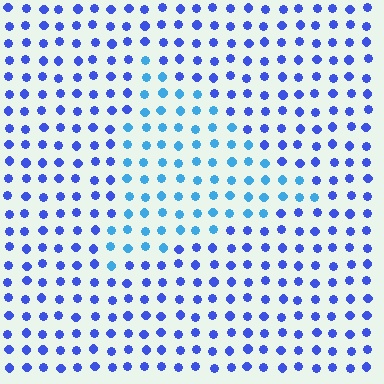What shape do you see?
I see a triangle.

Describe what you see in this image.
The image is filled with small blue elements in a uniform arrangement. A triangle-shaped region is visible where the elements are tinted to a slightly different hue, forming a subtle color boundary.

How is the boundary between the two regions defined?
The boundary is defined purely by a slight shift in hue (about 31 degrees). Spacing, size, and orientation are identical on both sides.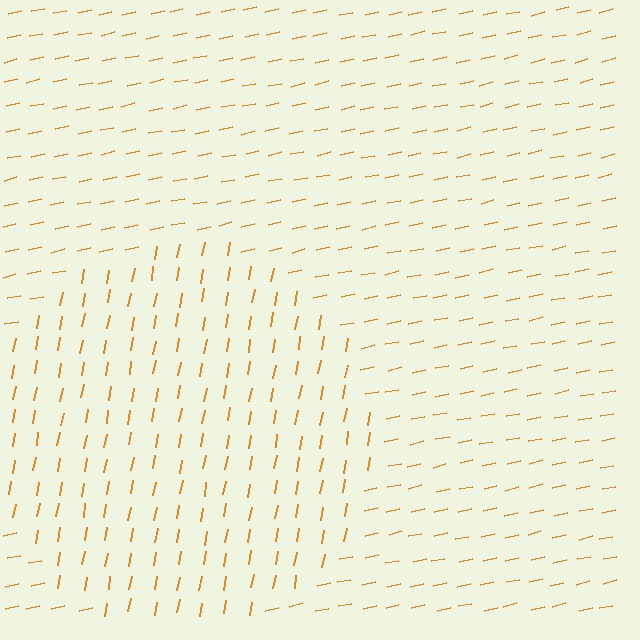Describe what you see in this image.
The image is filled with small orange line segments. A circle region in the image has lines oriented differently from the surrounding lines, creating a visible texture boundary.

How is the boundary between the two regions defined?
The boundary is defined purely by a change in line orientation (approximately 67 degrees difference). All lines are the same color and thickness.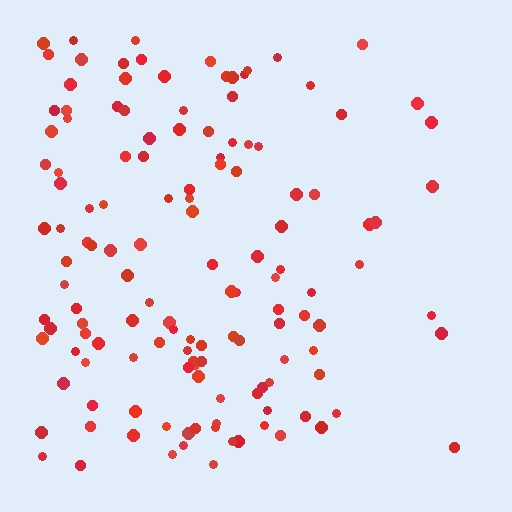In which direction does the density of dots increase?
From right to left, with the left side densest.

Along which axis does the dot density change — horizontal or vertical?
Horizontal.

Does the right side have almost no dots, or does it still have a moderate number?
Still a moderate number, just noticeably fewer than the left.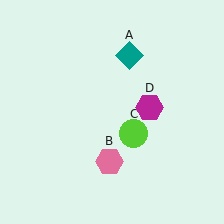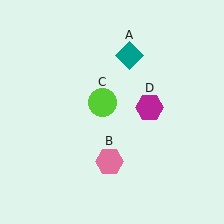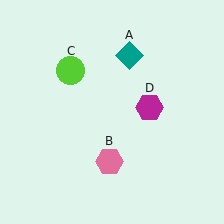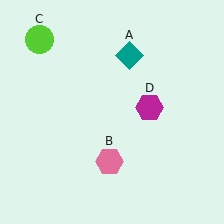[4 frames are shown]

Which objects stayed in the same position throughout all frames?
Teal diamond (object A) and pink hexagon (object B) and magenta hexagon (object D) remained stationary.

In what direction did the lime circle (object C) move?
The lime circle (object C) moved up and to the left.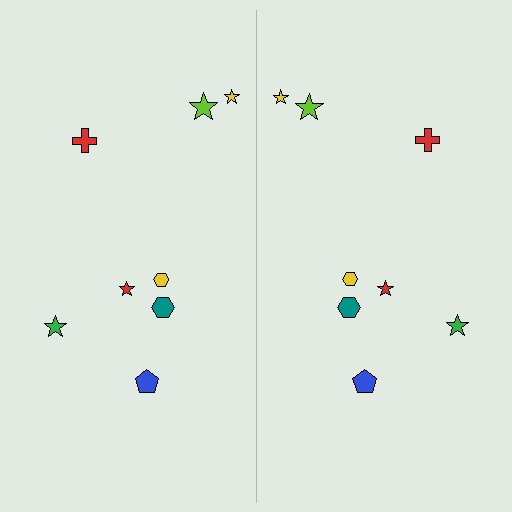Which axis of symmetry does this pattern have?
The pattern has a vertical axis of symmetry running through the center of the image.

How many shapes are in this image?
There are 16 shapes in this image.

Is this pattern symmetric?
Yes, this pattern has bilateral (reflection) symmetry.